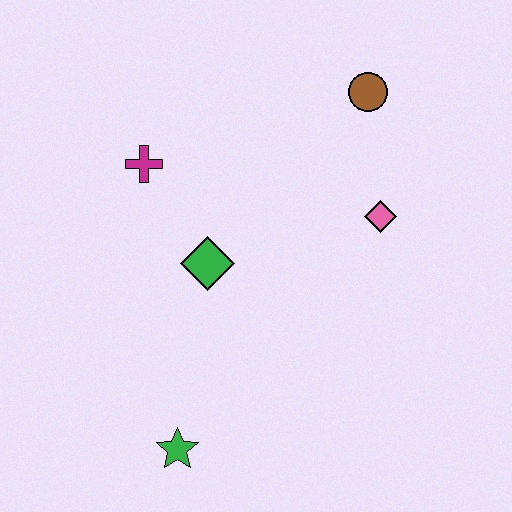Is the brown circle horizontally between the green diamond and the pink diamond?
Yes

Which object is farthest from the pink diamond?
The green star is farthest from the pink diamond.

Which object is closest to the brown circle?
The pink diamond is closest to the brown circle.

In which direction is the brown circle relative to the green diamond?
The brown circle is above the green diamond.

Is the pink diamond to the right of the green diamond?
Yes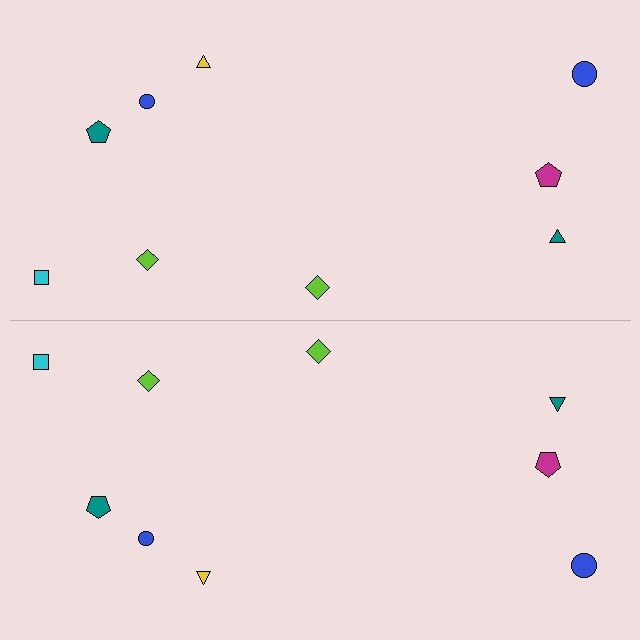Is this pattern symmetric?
Yes, this pattern has bilateral (reflection) symmetry.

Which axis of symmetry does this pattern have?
The pattern has a horizontal axis of symmetry running through the center of the image.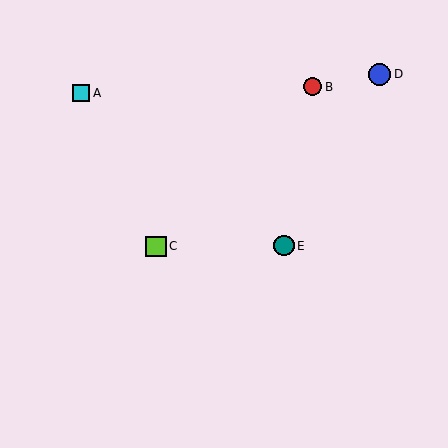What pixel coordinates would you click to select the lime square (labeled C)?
Click at (156, 246) to select the lime square C.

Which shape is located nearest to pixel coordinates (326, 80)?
The red circle (labeled B) at (312, 87) is nearest to that location.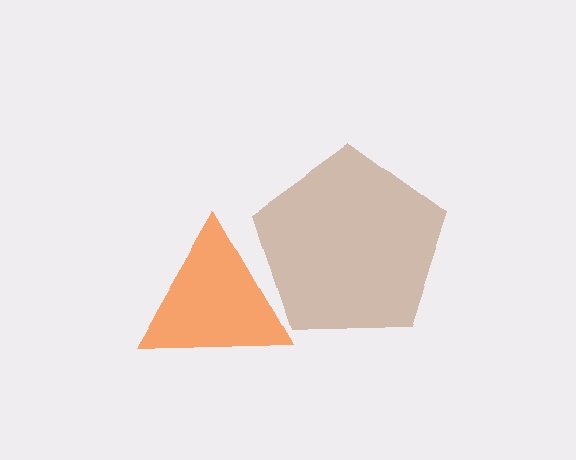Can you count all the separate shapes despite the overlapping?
Yes, there are 2 separate shapes.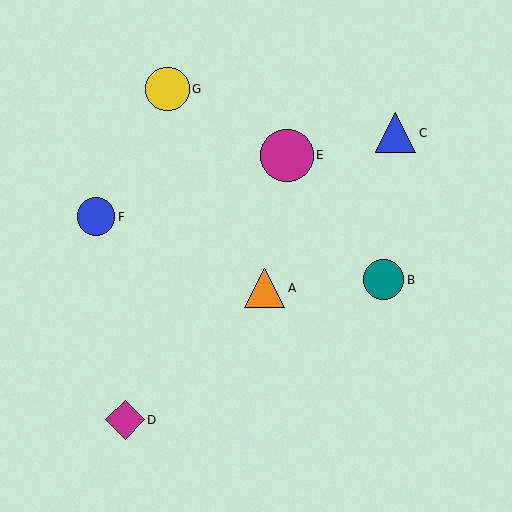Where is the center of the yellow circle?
The center of the yellow circle is at (167, 89).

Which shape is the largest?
The magenta circle (labeled E) is the largest.